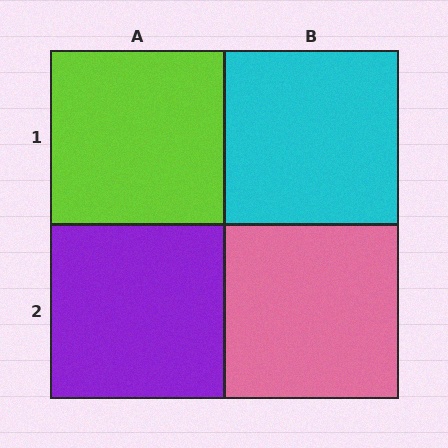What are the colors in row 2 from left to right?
Purple, pink.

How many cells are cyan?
1 cell is cyan.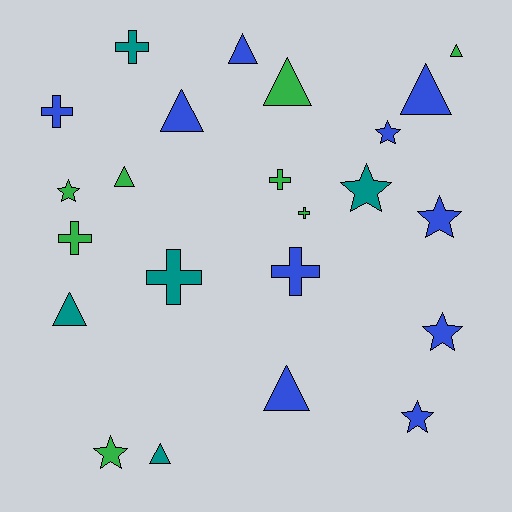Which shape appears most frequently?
Triangle, with 9 objects.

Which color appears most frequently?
Blue, with 10 objects.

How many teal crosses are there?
There are 2 teal crosses.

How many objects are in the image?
There are 23 objects.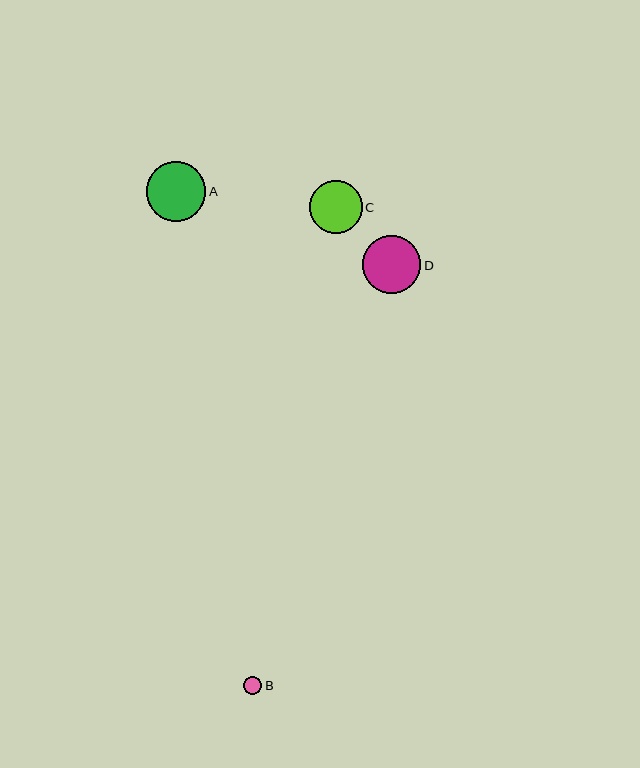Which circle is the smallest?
Circle B is the smallest with a size of approximately 18 pixels.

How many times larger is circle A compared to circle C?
Circle A is approximately 1.1 times the size of circle C.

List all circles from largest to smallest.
From largest to smallest: A, D, C, B.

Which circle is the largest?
Circle A is the largest with a size of approximately 60 pixels.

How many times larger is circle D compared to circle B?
Circle D is approximately 3.2 times the size of circle B.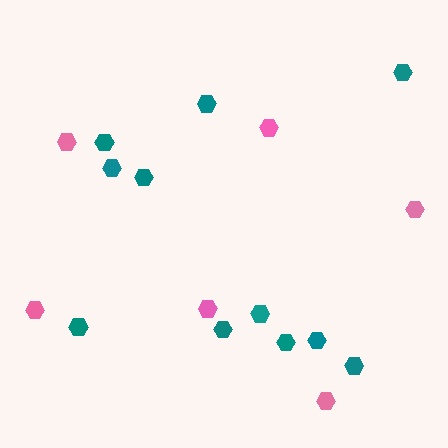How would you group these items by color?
There are 2 groups: one group of teal hexagons (11) and one group of pink hexagons (6).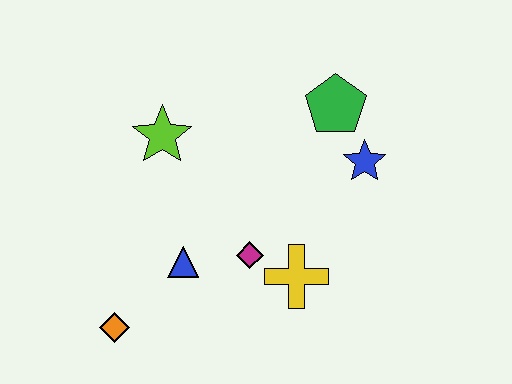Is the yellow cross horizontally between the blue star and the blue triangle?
Yes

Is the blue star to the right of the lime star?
Yes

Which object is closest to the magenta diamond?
The yellow cross is closest to the magenta diamond.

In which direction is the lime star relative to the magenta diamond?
The lime star is above the magenta diamond.